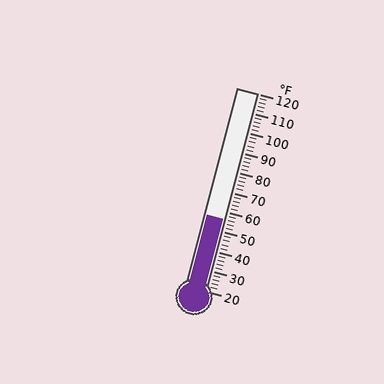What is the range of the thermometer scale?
The thermometer scale ranges from 20°F to 120°F.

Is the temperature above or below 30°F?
The temperature is above 30°F.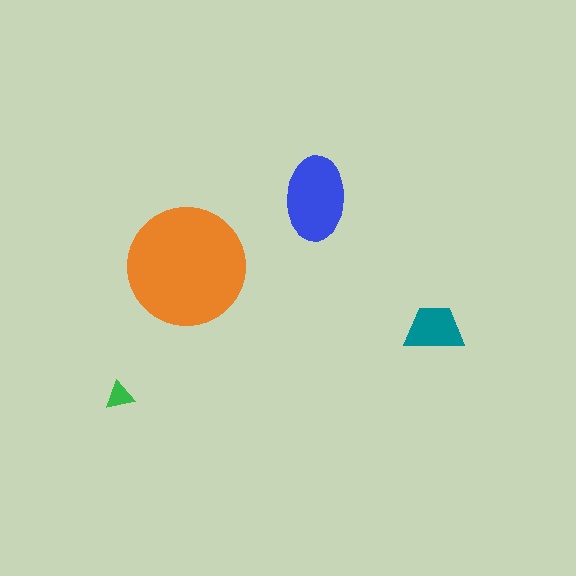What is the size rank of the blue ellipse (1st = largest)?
2nd.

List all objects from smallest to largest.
The green triangle, the teal trapezoid, the blue ellipse, the orange circle.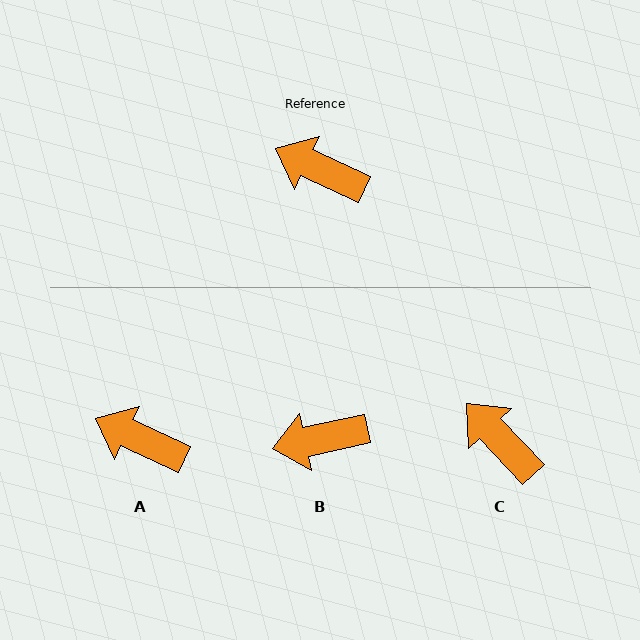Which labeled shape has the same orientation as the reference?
A.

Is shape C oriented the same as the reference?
No, it is off by about 22 degrees.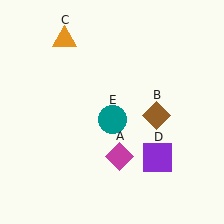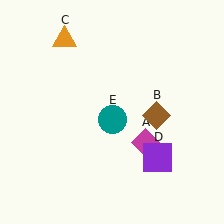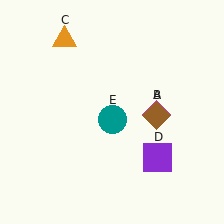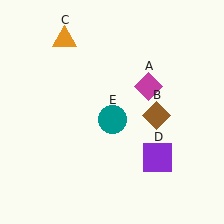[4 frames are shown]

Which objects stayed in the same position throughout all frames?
Brown diamond (object B) and orange triangle (object C) and purple square (object D) and teal circle (object E) remained stationary.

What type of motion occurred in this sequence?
The magenta diamond (object A) rotated counterclockwise around the center of the scene.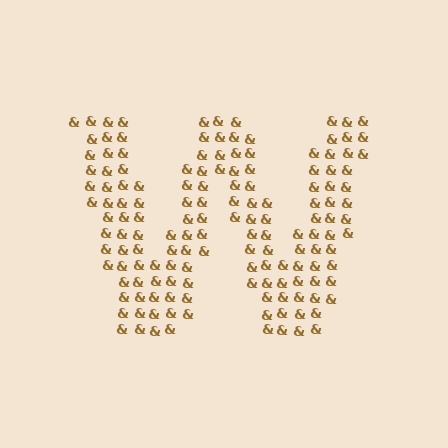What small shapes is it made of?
It is made of small ampersands.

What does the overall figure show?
The overall figure shows the letter W.